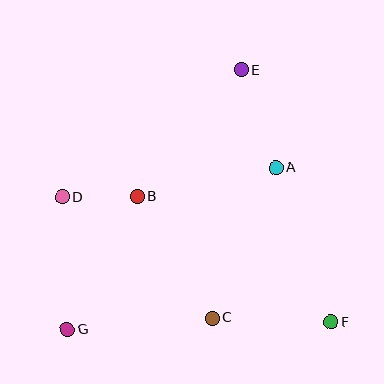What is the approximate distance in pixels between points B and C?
The distance between B and C is approximately 143 pixels.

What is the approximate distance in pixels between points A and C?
The distance between A and C is approximately 163 pixels.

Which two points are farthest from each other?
Points E and G are farthest from each other.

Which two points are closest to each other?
Points B and D are closest to each other.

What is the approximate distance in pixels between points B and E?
The distance between B and E is approximately 163 pixels.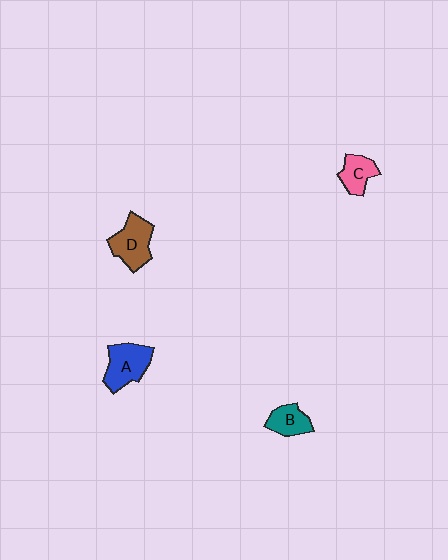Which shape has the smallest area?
Shape B (teal).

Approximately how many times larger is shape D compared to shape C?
Approximately 1.5 times.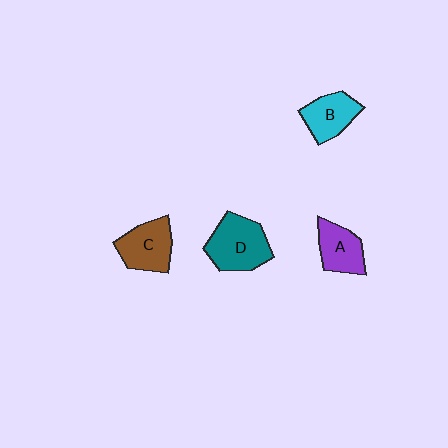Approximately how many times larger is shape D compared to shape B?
Approximately 1.4 times.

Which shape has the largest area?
Shape D (teal).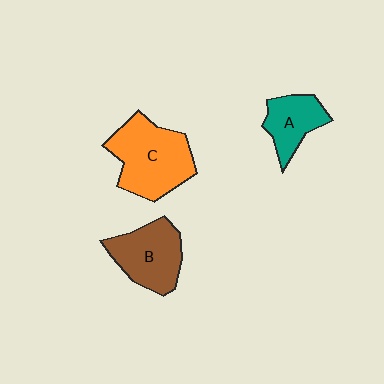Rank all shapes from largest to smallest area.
From largest to smallest: C (orange), B (brown), A (teal).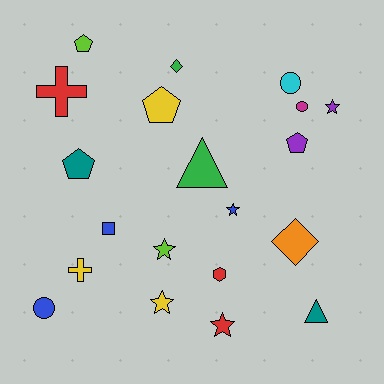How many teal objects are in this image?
There are 2 teal objects.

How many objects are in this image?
There are 20 objects.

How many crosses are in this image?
There are 2 crosses.